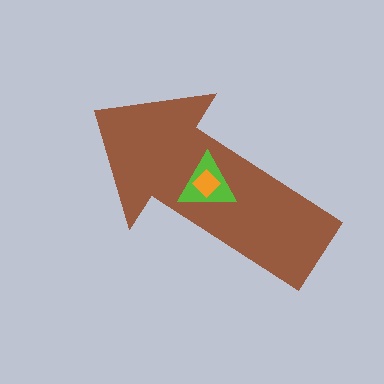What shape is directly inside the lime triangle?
The orange diamond.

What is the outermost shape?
The brown arrow.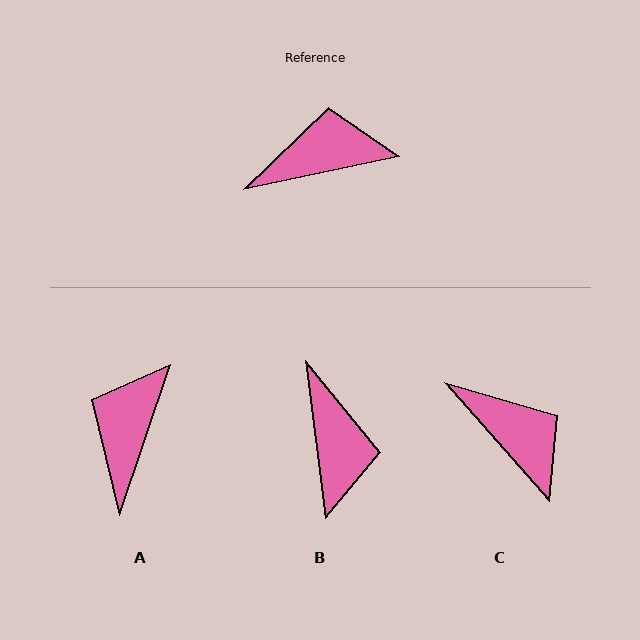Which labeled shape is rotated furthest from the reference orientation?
B, about 95 degrees away.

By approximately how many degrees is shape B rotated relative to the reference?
Approximately 95 degrees clockwise.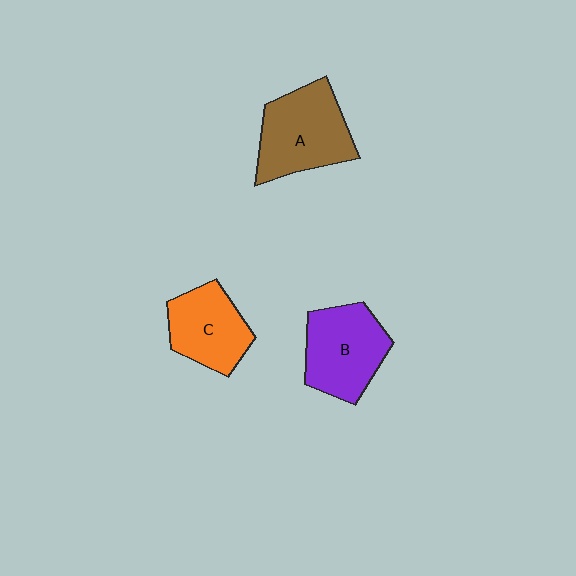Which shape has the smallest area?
Shape C (orange).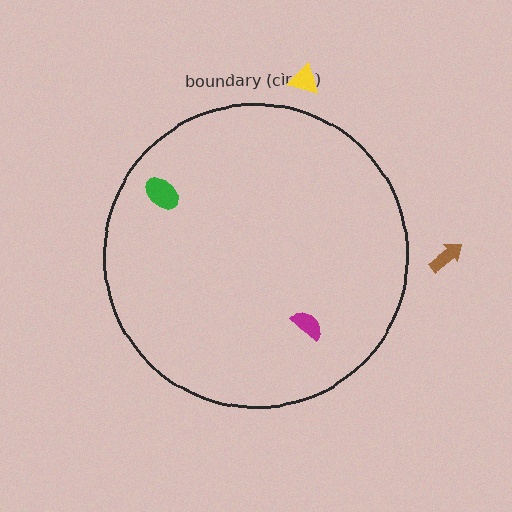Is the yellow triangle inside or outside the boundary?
Outside.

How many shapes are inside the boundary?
2 inside, 2 outside.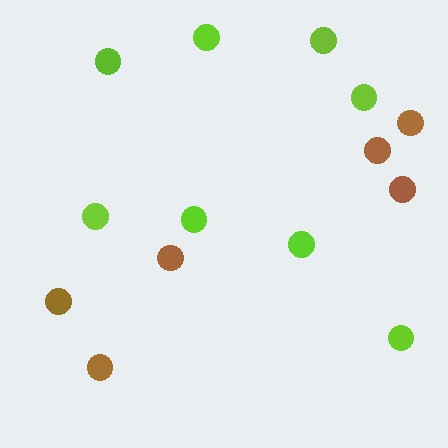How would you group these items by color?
There are 2 groups: one group of brown circles (6) and one group of lime circles (8).